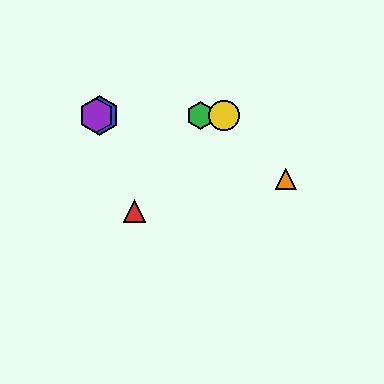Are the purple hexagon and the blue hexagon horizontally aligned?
Yes, both are at y≈116.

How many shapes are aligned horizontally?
4 shapes (the blue hexagon, the green hexagon, the yellow circle, the purple hexagon) are aligned horizontally.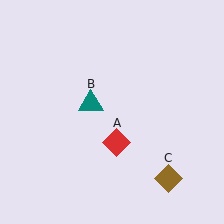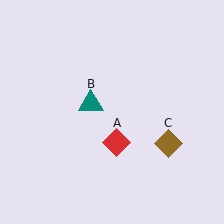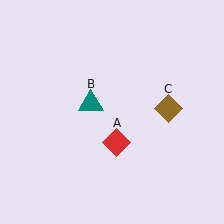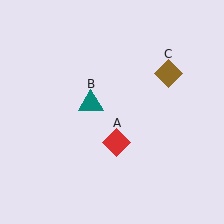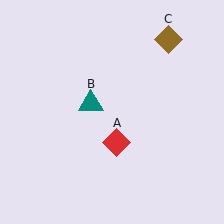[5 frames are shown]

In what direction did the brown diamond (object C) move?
The brown diamond (object C) moved up.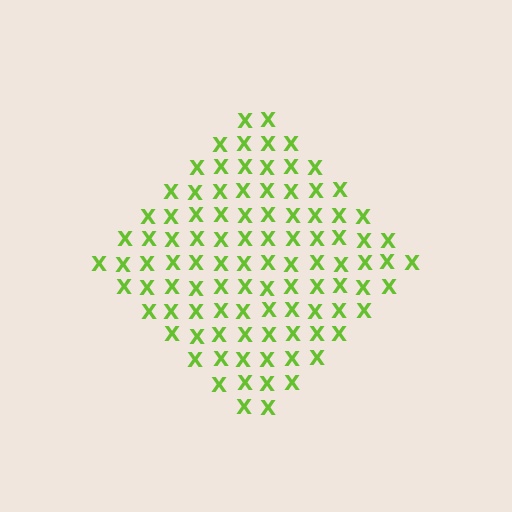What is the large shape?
The large shape is a diamond.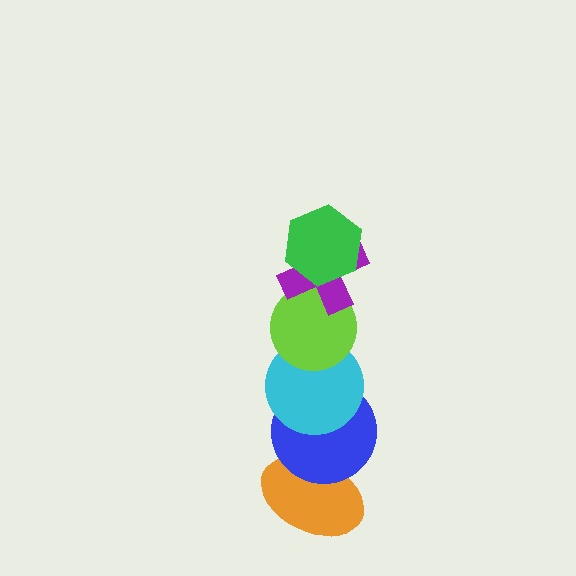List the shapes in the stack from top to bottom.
From top to bottom: the green hexagon, the purple cross, the lime circle, the cyan circle, the blue circle, the orange ellipse.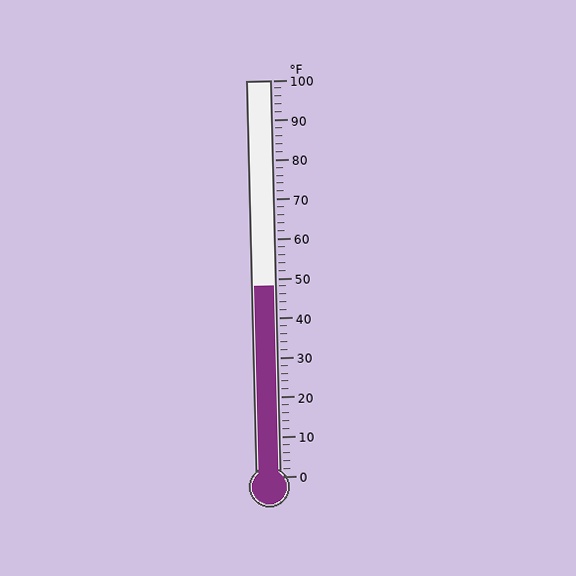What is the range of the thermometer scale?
The thermometer scale ranges from 0°F to 100°F.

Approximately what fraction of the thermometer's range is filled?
The thermometer is filled to approximately 50% of its range.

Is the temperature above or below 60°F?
The temperature is below 60°F.